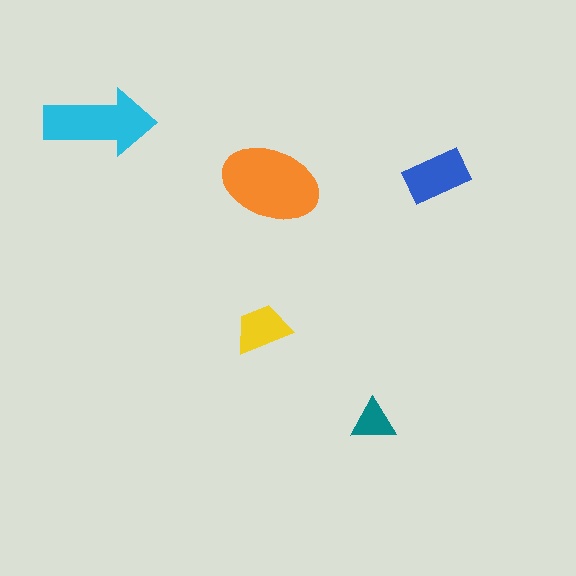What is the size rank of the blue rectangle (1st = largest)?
3rd.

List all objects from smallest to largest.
The teal triangle, the yellow trapezoid, the blue rectangle, the cyan arrow, the orange ellipse.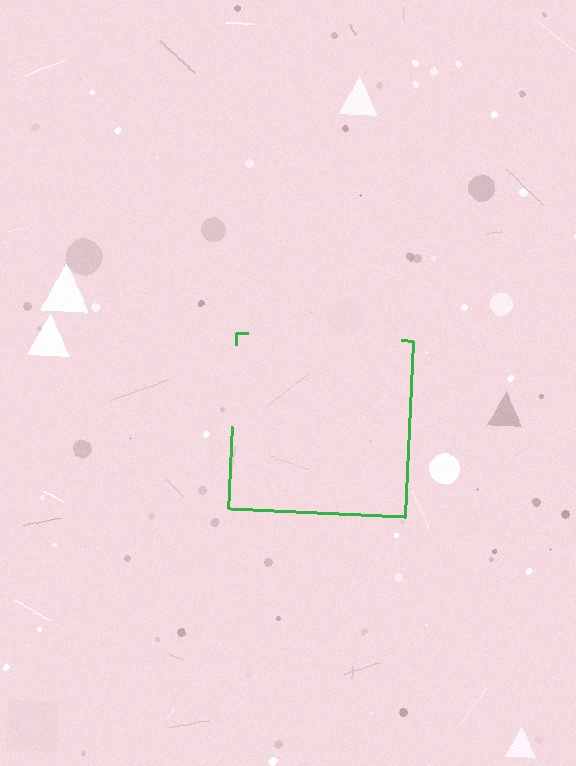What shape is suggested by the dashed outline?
The dashed outline suggests a square.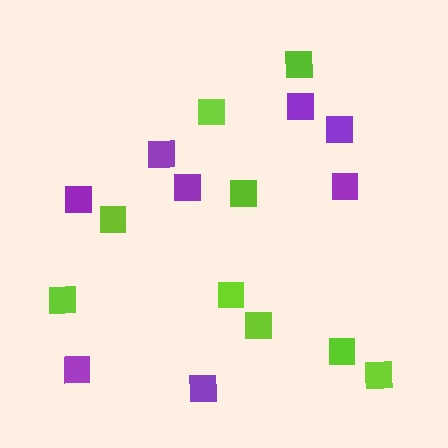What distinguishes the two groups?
There are 2 groups: one group of lime squares (9) and one group of purple squares (8).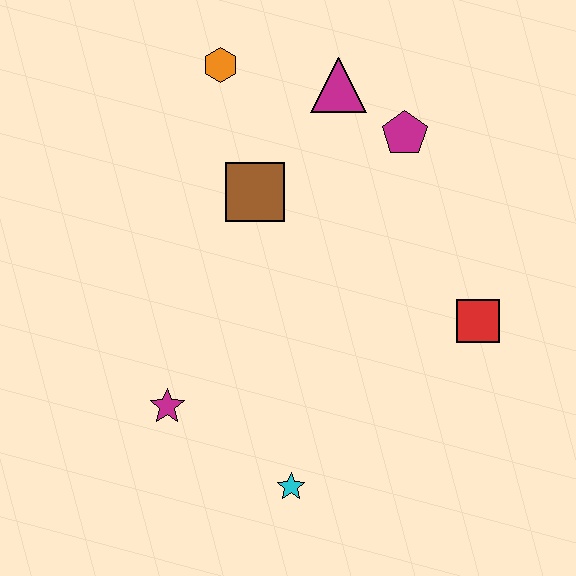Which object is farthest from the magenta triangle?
The cyan star is farthest from the magenta triangle.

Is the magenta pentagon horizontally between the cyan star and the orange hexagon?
No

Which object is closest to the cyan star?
The magenta star is closest to the cyan star.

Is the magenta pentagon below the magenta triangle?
Yes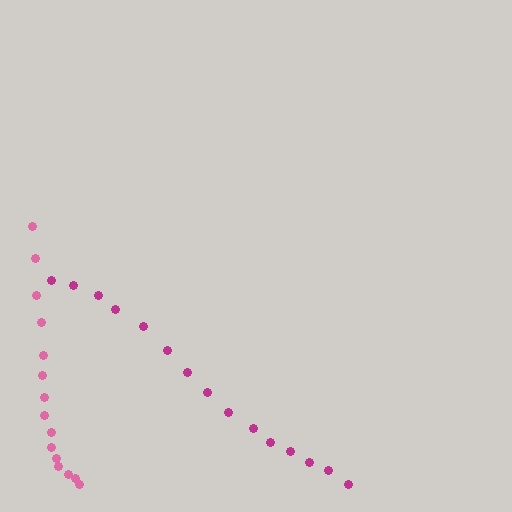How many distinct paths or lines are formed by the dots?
There are 2 distinct paths.